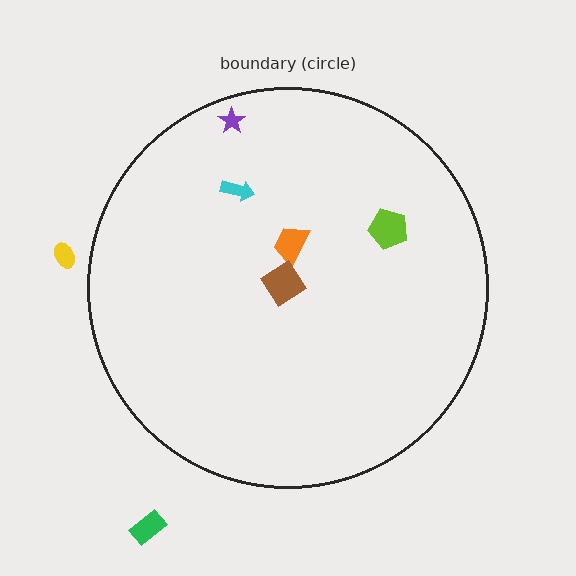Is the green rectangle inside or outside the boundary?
Outside.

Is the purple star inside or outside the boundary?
Inside.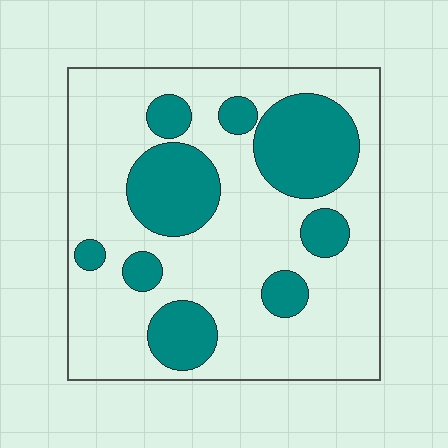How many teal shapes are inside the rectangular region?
9.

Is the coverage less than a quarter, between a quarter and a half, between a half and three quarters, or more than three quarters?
Between a quarter and a half.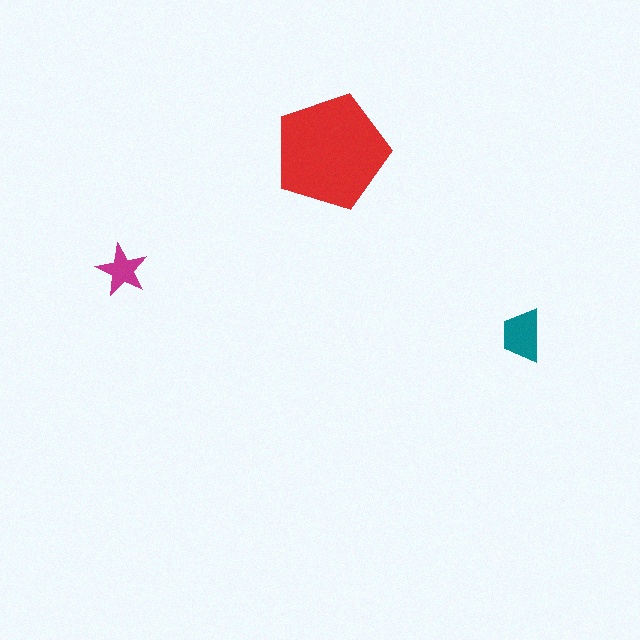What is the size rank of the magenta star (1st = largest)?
3rd.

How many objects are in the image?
There are 3 objects in the image.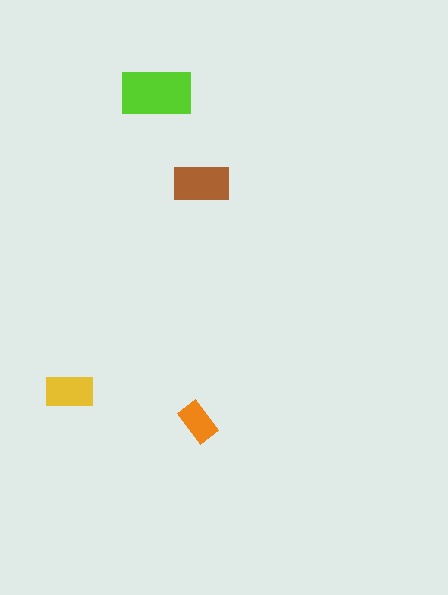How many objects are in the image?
There are 4 objects in the image.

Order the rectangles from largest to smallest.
the lime one, the brown one, the yellow one, the orange one.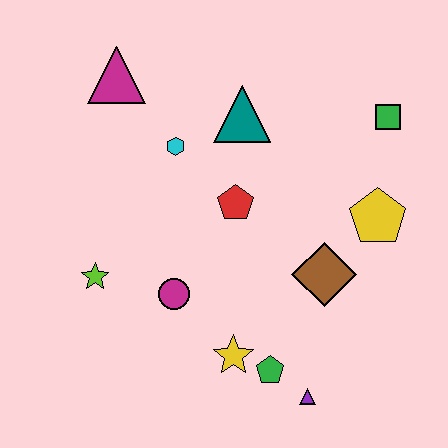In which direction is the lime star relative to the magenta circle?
The lime star is to the left of the magenta circle.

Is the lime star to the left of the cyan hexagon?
Yes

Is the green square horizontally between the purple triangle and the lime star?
No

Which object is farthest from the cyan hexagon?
The purple triangle is farthest from the cyan hexagon.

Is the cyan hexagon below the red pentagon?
No